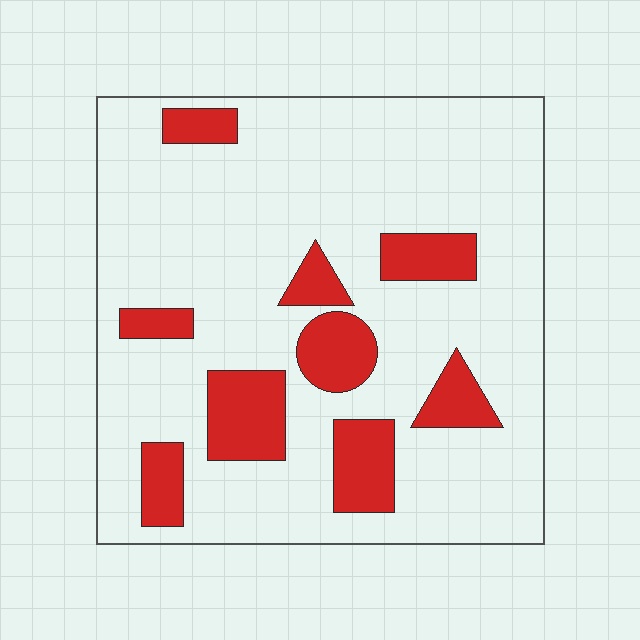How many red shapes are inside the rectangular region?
9.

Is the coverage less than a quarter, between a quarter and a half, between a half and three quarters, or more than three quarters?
Less than a quarter.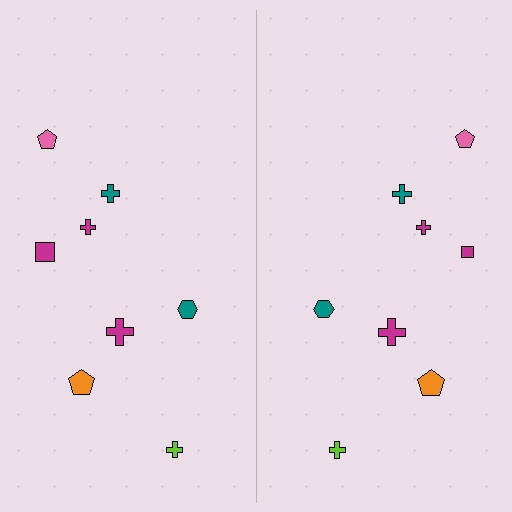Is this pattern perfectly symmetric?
No, the pattern is not perfectly symmetric. The magenta square on the right side has a different size than its mirror counterpart.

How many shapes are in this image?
There are 16 shapes in this image.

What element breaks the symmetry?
The magenta square on the right side has a different size than its mirror counterpart.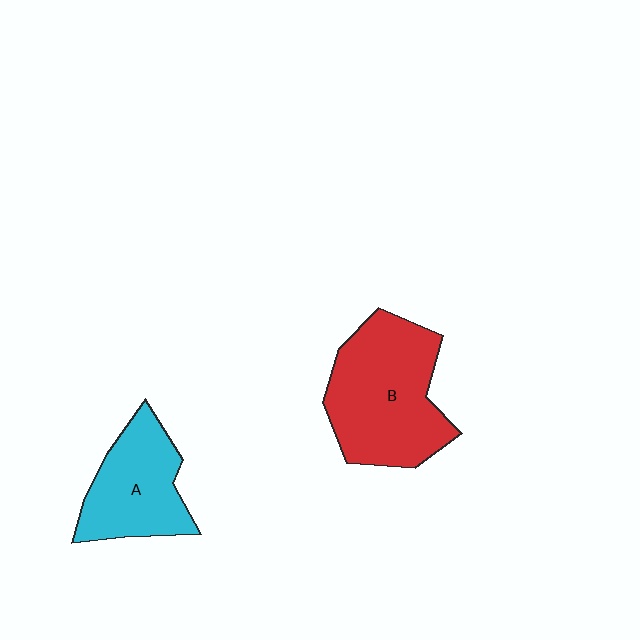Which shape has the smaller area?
Shape A (cyan).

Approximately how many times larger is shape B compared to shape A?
Approximately 1.5 times.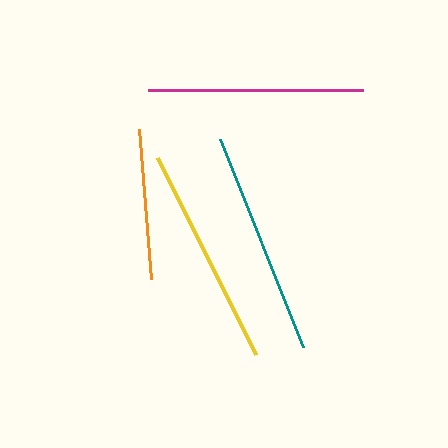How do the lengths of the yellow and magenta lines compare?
The yellow and magenta lines are approximately the same length.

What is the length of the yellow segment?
The yellow segment is approximately 220 pixels long.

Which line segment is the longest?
The teal line is the longest at approximately 224 pixels.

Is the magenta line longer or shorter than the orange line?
The magenta line is longer than the orange line.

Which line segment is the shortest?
The orange line is the shortest at approximately 151 pixels.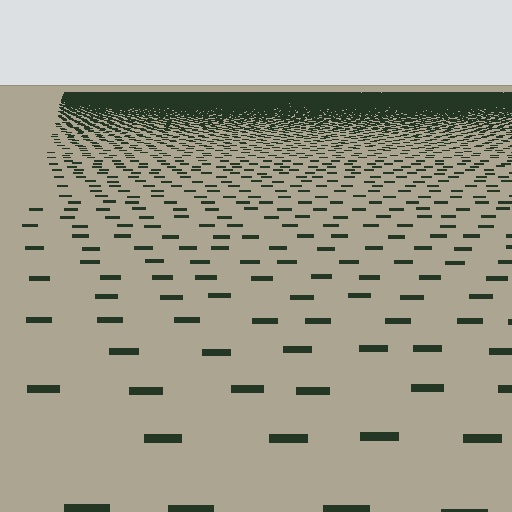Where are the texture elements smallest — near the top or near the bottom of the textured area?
Near the top.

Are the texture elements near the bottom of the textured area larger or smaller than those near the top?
Larger. Near the bottom, elements are closer to the viewer and appear at a bigger on-screen size.